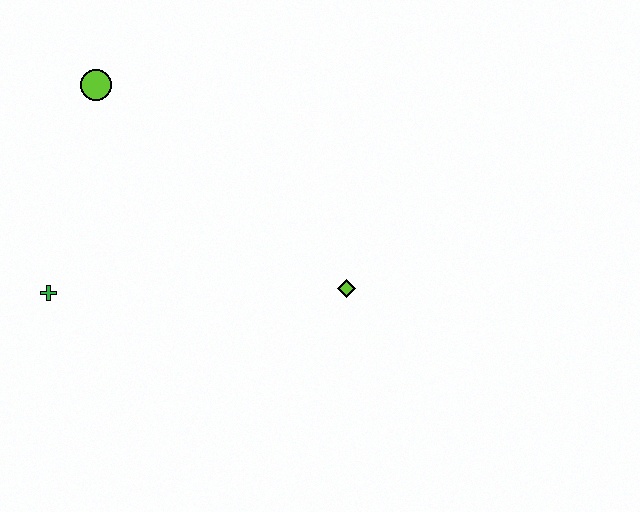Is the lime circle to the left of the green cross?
No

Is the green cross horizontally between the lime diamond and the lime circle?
No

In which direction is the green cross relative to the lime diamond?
The green cross is to the left of the lime diamond.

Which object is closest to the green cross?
The lime circle is closest to the green cross.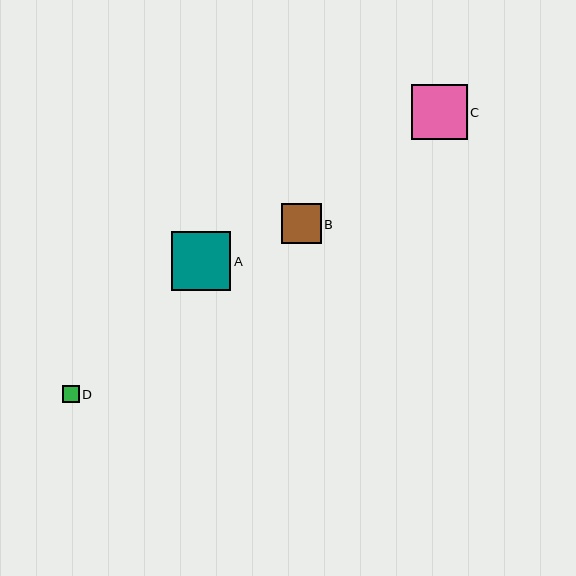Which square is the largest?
Square A is the largest with a size of approximately 59 pixels.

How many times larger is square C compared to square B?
Square C is approximately 1.4 times the size of square B.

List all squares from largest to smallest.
From largest to smallest: A, C, B, D.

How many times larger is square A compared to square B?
Square A is approximately 1.5 times the size of square B.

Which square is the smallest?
Square D is the smallest with a size of approximately 17 pixels.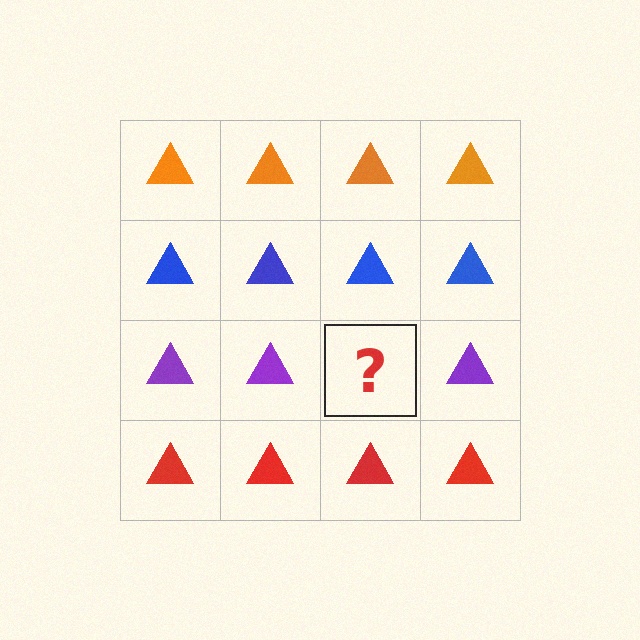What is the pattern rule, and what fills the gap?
The rule is that each row has a consistent color. The gap should be filled with a purple triangle.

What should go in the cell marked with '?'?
The missing cell should contain a purple triangle.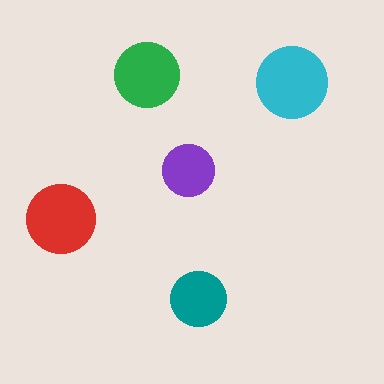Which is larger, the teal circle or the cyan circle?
The cyan one.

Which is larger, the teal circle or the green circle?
The green one.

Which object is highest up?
The green circle is topmost.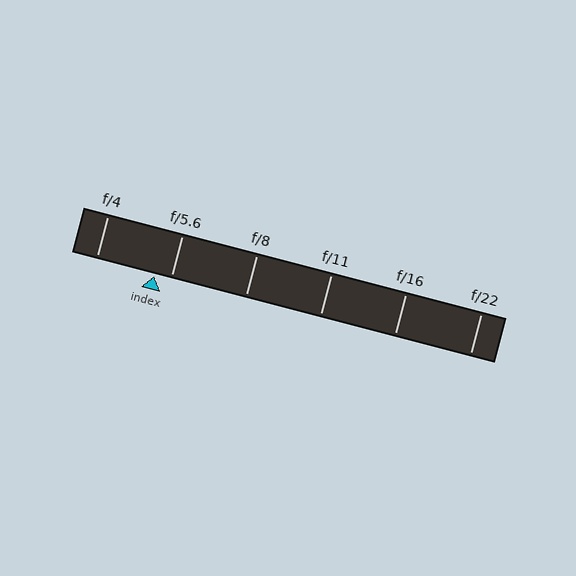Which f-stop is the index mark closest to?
The index mark is closest to f/5.6.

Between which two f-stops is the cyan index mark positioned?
The index mark is between f/4 and f/5.6.